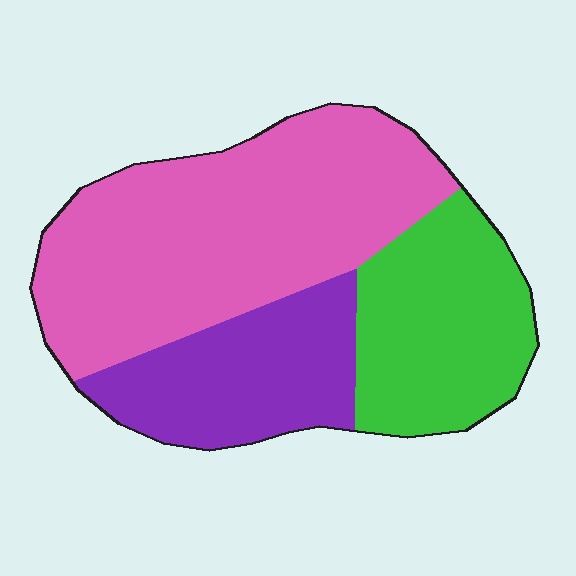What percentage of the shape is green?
Green covers roughly 25% of the shape.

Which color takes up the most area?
Pink, at roughly 50%.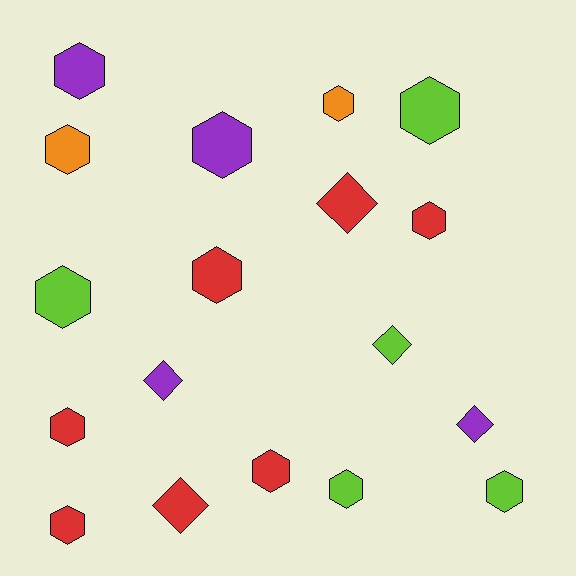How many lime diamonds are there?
There is 1 lime diamond.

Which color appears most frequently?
Red, with 7 objects.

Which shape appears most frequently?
Hexagon, with 13 objects.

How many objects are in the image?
There are 18 objects.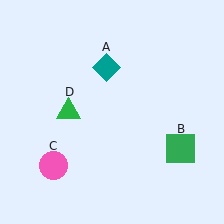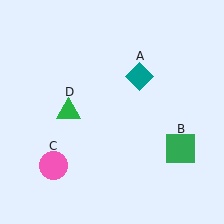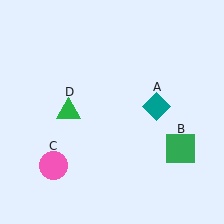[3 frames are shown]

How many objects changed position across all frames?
1 object changed position: teal diamond (object A).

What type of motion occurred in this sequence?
The teal diamond (object A) rotated clockwise around the center of the scene.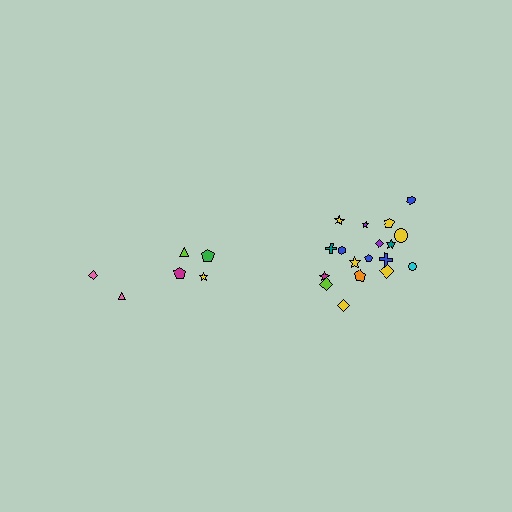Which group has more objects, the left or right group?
The right group.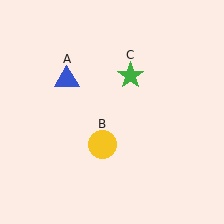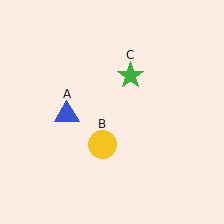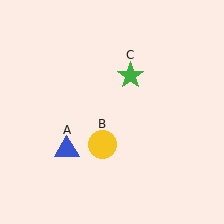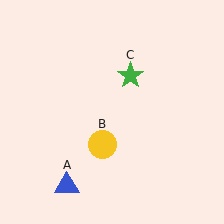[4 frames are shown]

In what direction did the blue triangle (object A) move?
The blue triangle (object A) moved down.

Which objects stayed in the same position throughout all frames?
Yellow circle (object B) and green star (object C) remained stationary.